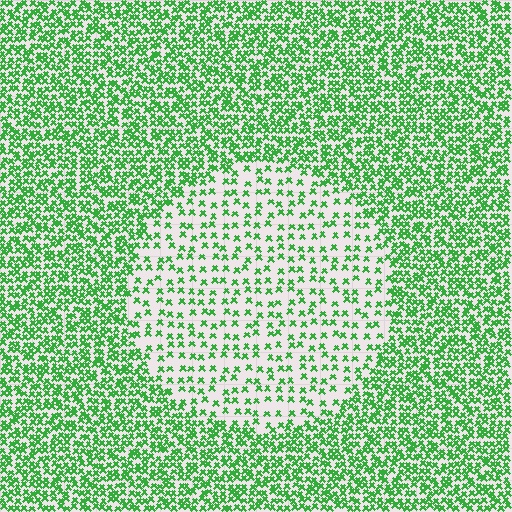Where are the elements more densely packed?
The elements are more densely packed outside the circle boundary.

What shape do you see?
I see a circle.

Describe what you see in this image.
The image contains small green elements arranged at two different densities. A circle-shaped region is visible where the elements are less densely packed than the surrounding area.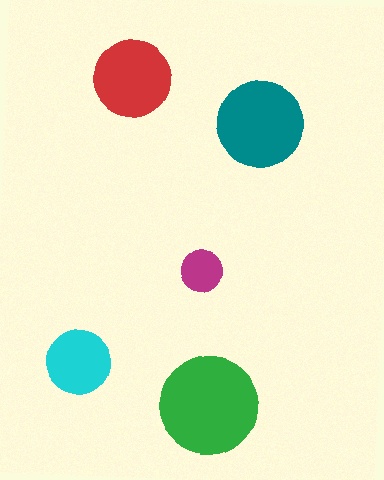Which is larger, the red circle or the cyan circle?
The red one.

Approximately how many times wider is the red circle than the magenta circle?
About 2 times wider.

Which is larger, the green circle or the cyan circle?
The green one.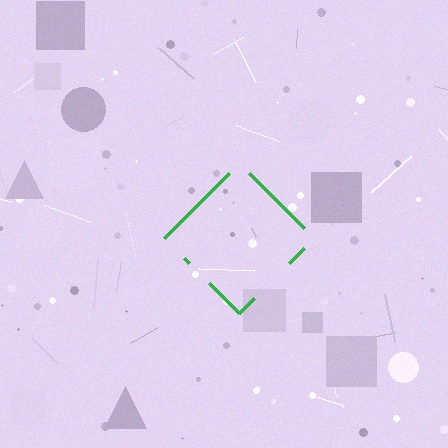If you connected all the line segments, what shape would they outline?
They would outline a diamond.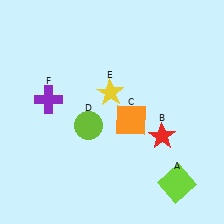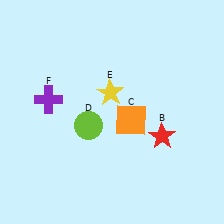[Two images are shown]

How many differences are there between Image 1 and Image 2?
There is 1 difference between the two images.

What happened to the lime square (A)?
The lime square (A) was removed in Image 2. It was in the bottom-right area of Image 1.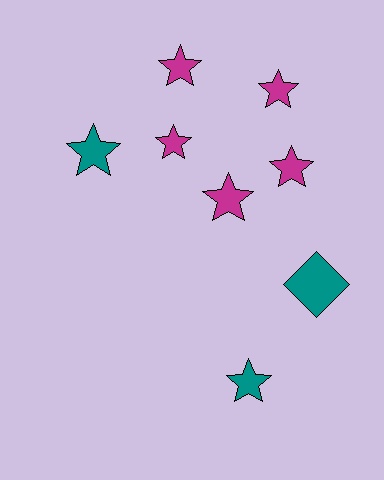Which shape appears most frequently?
Star, with 7 objects.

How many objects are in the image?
There are 8 objects.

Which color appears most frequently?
Magenta, with 5 objects.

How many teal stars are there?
There are 2 teal stars.